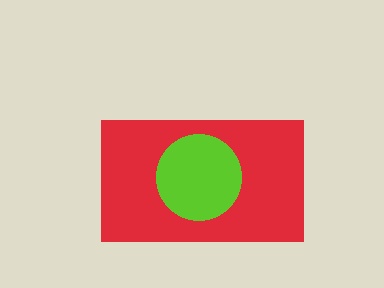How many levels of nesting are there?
2.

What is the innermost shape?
The lime circle.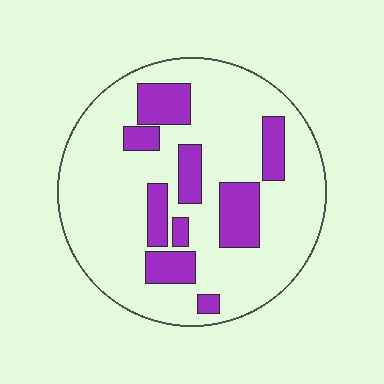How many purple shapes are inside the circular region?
9.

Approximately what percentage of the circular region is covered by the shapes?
Approximately 20%.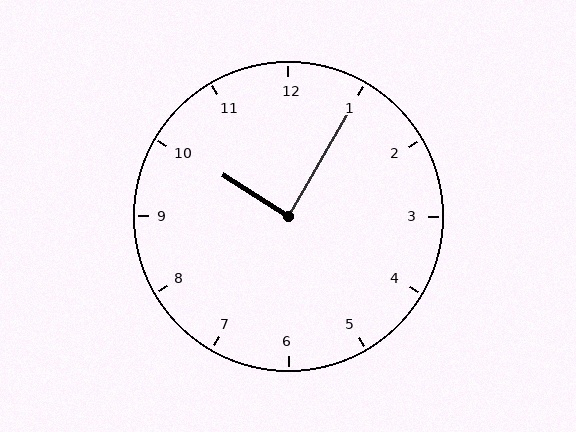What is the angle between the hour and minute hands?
Approximately 88 degrees.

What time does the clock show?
10:05.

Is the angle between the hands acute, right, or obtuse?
It is right.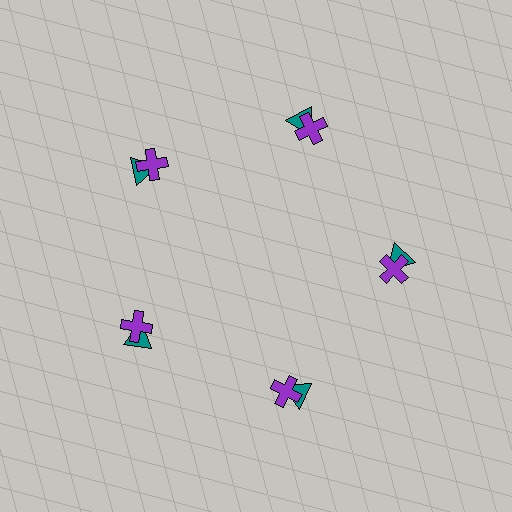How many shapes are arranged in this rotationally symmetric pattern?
There are 10 shapes, arranged in 5 groups of 2.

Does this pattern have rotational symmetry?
Yes, this pattern has 5-fold rotational symmetry. It looks the same after rotating 72 degrees around the center.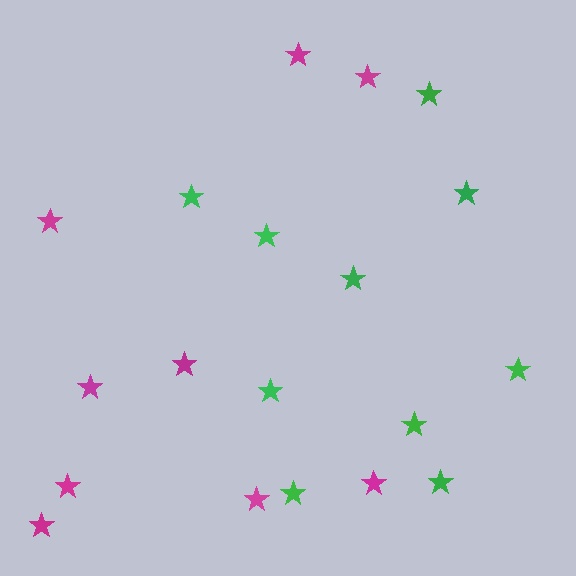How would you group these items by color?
There are 2 groups: one group of magenta stars (9) and one group of green stars (10).